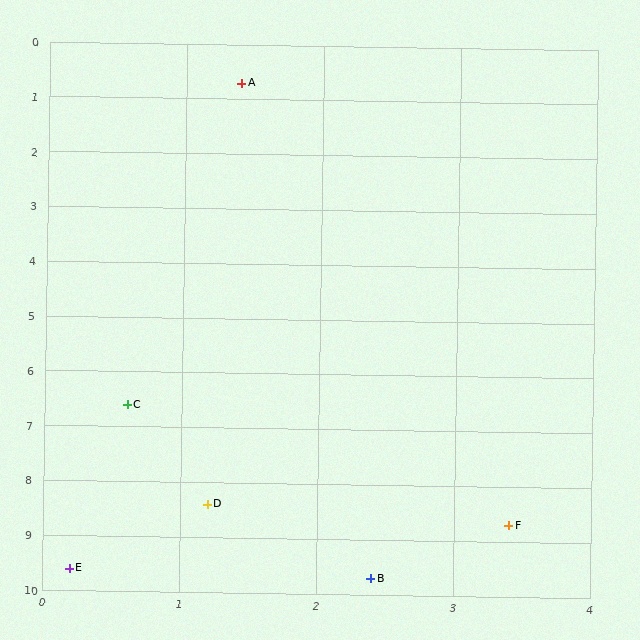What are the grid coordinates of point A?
Point A is at approximately (1.4, 0.7).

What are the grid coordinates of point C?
Point C is at approximately (0.6, 6.6).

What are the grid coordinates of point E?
Point E is at approximately (0.2, 9.6).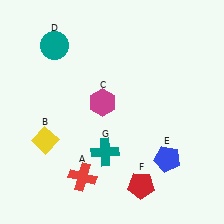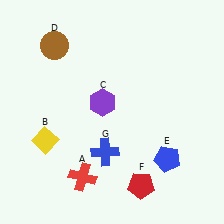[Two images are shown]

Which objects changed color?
C changed from magenta to purple. D changed from teal to brown. G changed from teal to blue.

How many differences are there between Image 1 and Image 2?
There are 3 differences between the two images.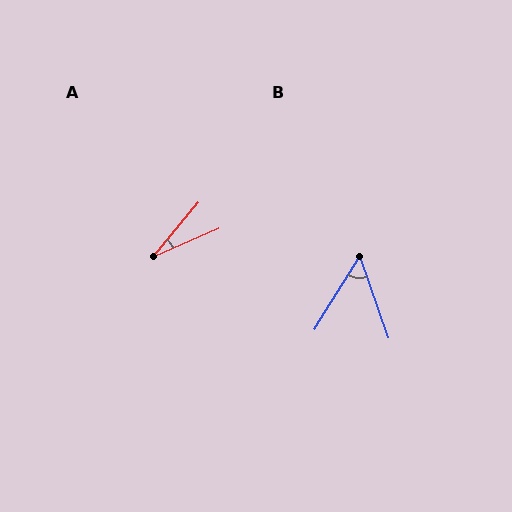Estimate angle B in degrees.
Approximately 51 degrees.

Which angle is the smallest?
A, at approximately 27 degrees.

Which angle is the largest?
B, at approximately 51 degrees.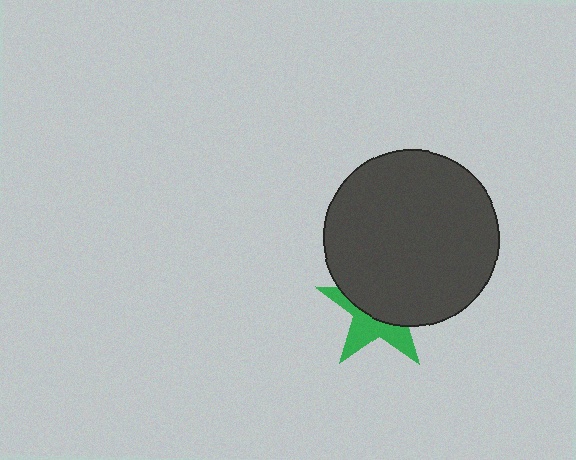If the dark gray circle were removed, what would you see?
You would see the complete green star.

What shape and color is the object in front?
The object in front is a dark gray circle.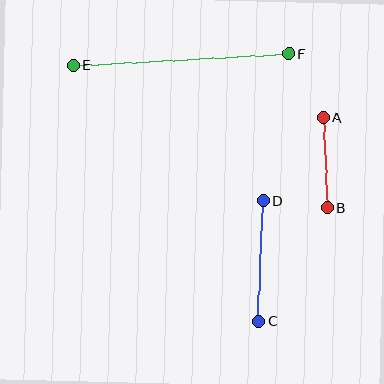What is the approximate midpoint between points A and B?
The midpoint is at approximately (325, 163) pixels.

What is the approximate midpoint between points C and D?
The midpoint is at approximately (261, 261) pixels.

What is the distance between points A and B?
The distance is approximately 90 pixels.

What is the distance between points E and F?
The distance is approximately 216 pixels.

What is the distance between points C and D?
The distance is approximately 120 pixels.